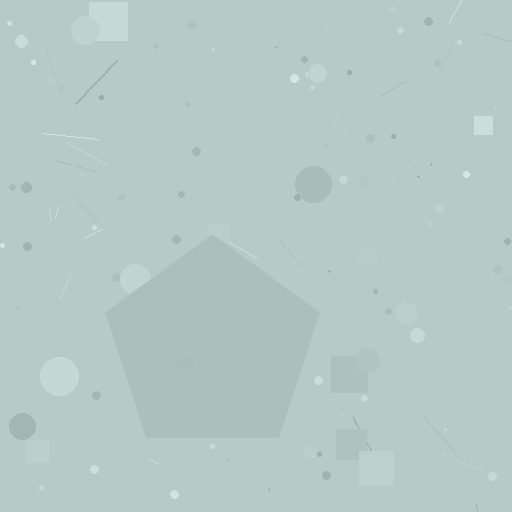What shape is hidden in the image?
A pentagon is hidden in the image.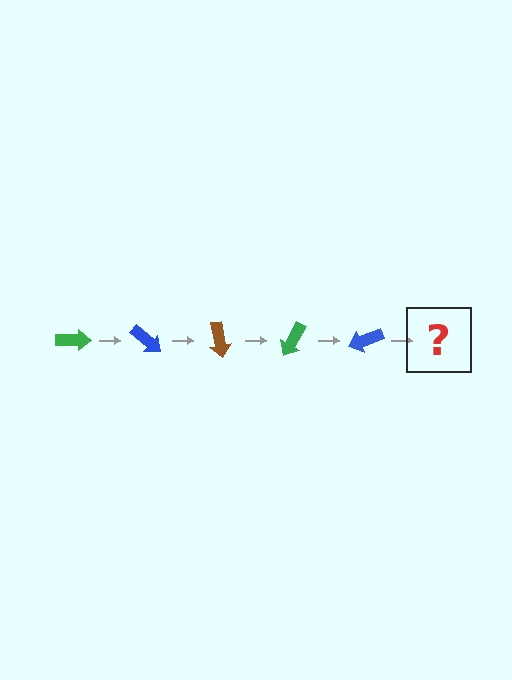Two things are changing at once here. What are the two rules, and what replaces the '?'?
The two rules are that it rotates 40 degrees each step and the color cycles through green, blue, and brown. The '?' should be a brown arrow, rotated 200 degrees from the start.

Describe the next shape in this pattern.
It should be a brown arrow, rotated 200 degrees from the start.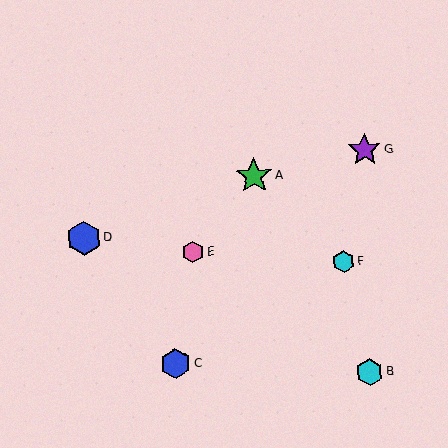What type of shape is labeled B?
Shape B is a cyan hexagon.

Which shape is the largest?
The green star (labeled A) is the largest.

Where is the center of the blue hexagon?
The center of the blue hexagon is at (84, 238).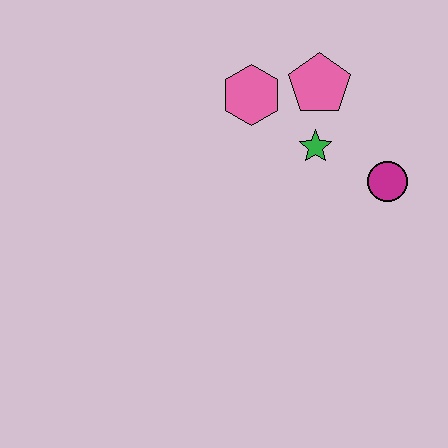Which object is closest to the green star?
The pink pentagon is closest to the green star.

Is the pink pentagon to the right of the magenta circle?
No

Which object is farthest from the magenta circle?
The pink hexagon is farthest from the magenta circle.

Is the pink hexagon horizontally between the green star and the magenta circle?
No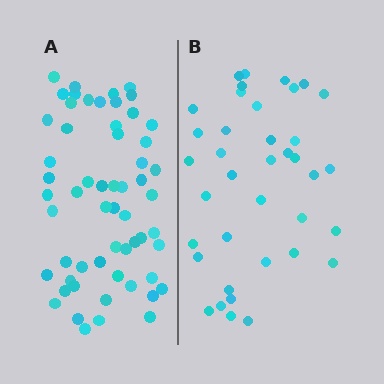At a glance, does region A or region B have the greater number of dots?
Region A (the left region) has more dots.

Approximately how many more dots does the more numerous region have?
Region A has approximately 20 more dots than region B.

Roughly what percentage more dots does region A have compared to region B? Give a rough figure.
About 55% more.